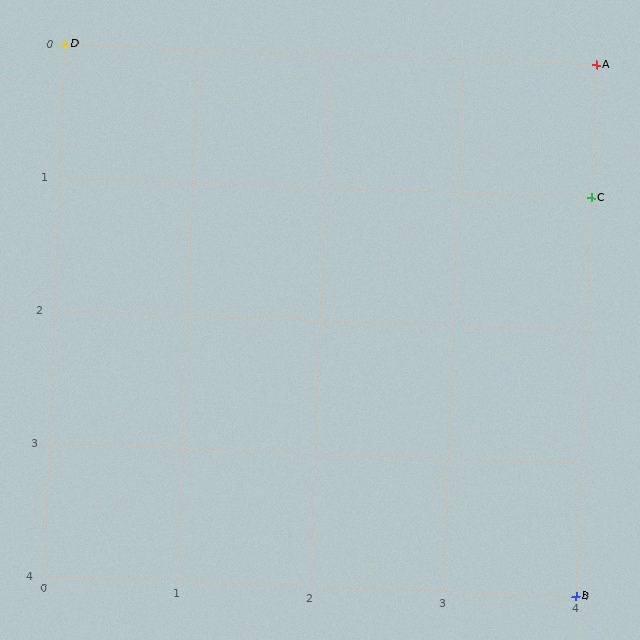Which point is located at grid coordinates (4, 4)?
Point B is at (4, 4).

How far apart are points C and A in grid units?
Points C and A are 1 row apart.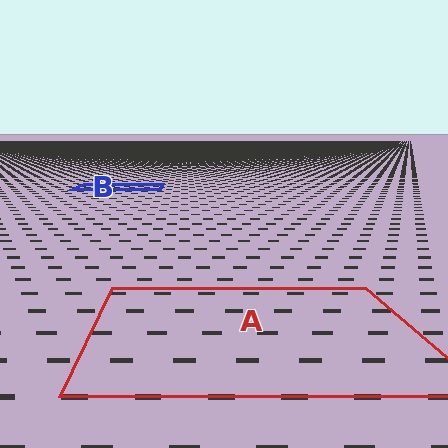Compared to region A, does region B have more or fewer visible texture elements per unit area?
Region B has more texture elements per unit area — they are packed more densely because it is farther away.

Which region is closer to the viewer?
Region A is closer. The texture elements there are larger and more spread out.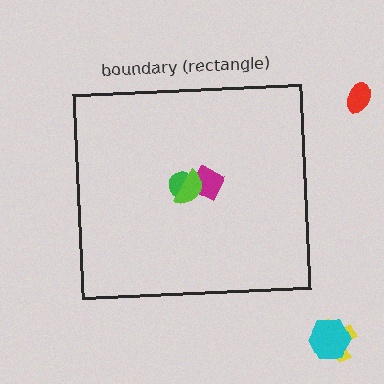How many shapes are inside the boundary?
3 inside, 3 outside.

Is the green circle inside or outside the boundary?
Inside.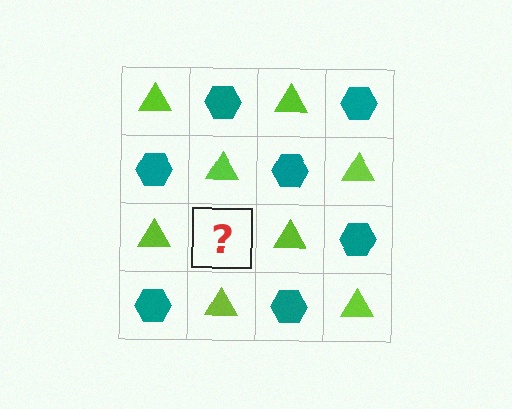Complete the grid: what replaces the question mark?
The question mark should be replaced with a teal hexagon.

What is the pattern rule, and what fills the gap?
The rule is that it alternates lime triangle and teal hexagon in a checkerboard pattern. The gap should be filled with a teal hexagon.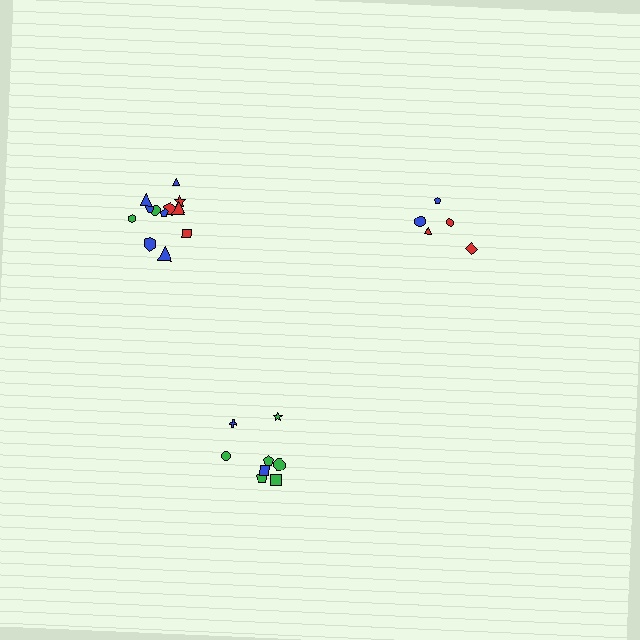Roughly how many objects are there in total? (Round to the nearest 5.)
Roughly 25 objects in total.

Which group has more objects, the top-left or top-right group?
The top-left group.